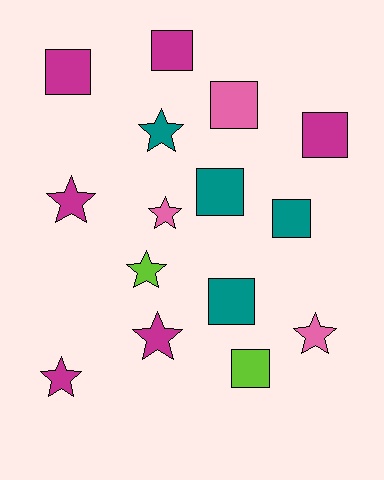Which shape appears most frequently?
Square, with 8 objects.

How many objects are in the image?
There are 15 objects.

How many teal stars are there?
There is 1 teal star.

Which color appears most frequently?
Magenta, with 6 objects.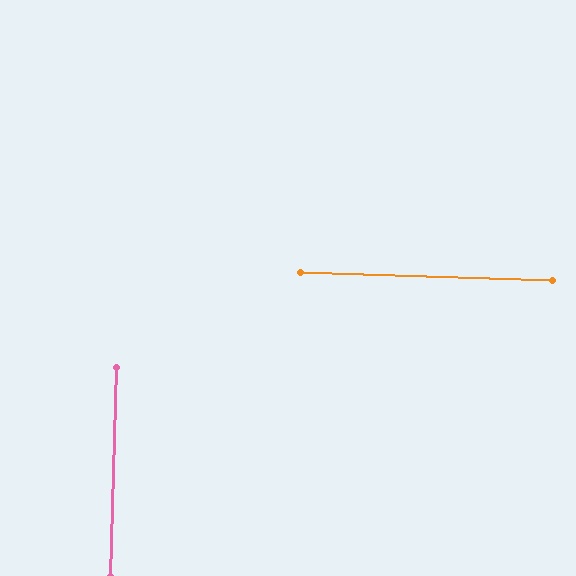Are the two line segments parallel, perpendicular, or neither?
Perpendicular — they meet at approximately 90°.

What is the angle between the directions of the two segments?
Approximately 90 degrees.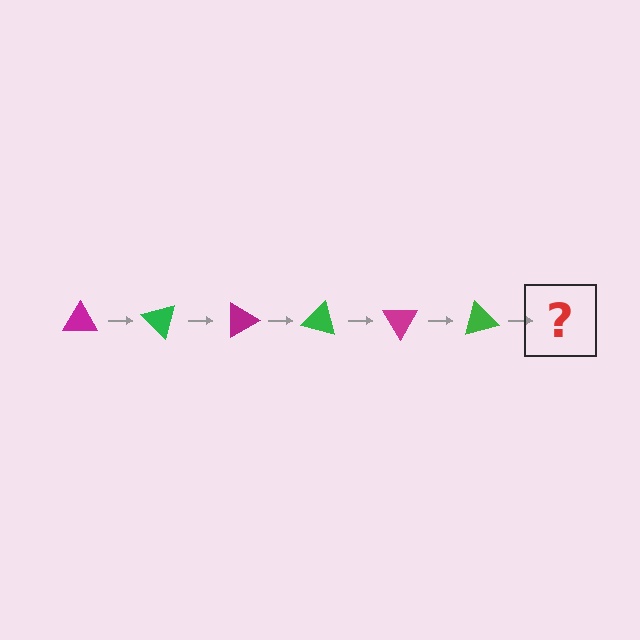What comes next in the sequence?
The next element should be a magenta triangle, rotated 270 degrees from the start.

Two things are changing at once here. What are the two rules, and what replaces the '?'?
The two rules are that it rotates 45 degrees each step and the color cycles through magenta and green. The '?' should be a magenta triangle, rotated 270 degrees from the start.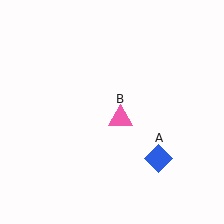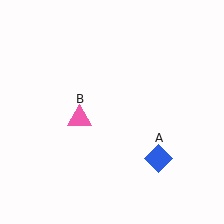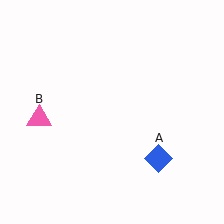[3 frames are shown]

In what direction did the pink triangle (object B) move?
The pink triangle (object B) moved left.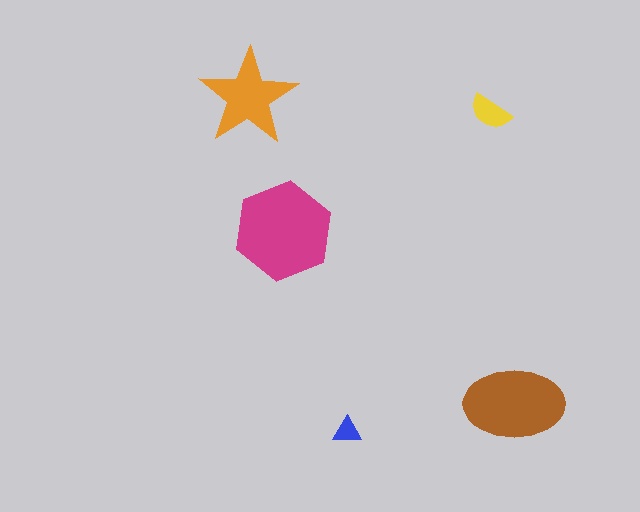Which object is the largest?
The magenta hexagon.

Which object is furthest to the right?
The brown ellipse is rightmost.